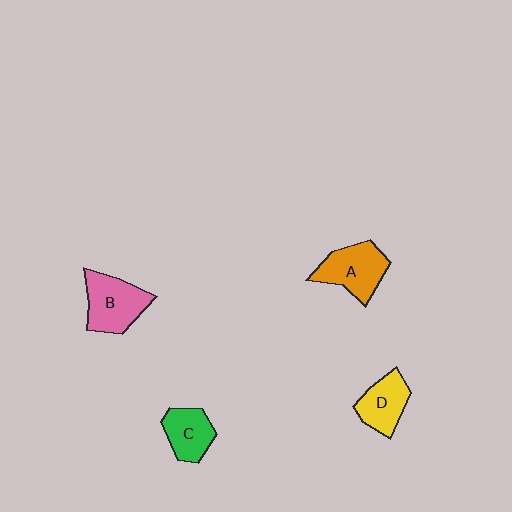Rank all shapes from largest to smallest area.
From largest to smallest: B (pink), A (orange), D (yellow), C (green).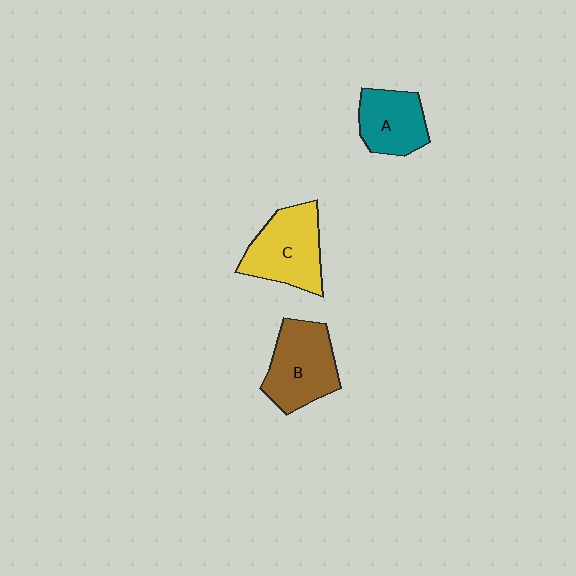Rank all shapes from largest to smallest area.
From largest to smallest: C (yellow), B (brown), A (teal).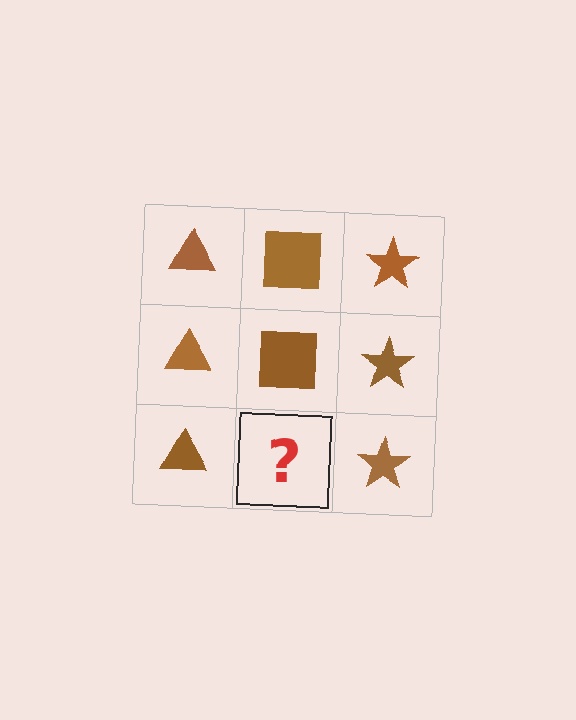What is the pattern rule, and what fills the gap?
The rule is that each column has a consistent shape. The gap should be filled with a brown square.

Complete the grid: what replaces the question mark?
The question mark should be replaced with a brown square.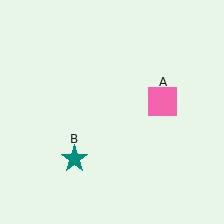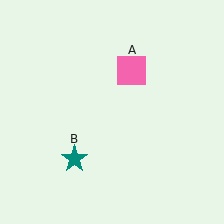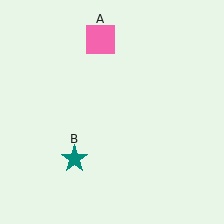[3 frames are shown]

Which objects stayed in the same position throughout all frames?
Teal star (object B) remained stationary.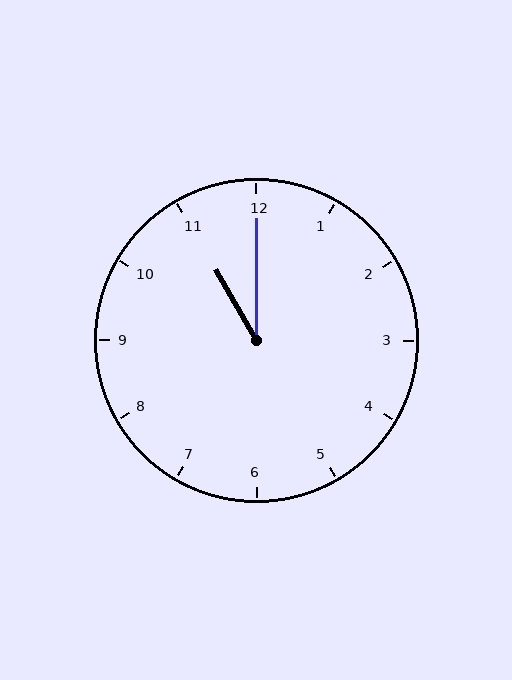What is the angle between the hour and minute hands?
Approximately 30 degrees.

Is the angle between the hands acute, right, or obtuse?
It is acute.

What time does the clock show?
11:00.